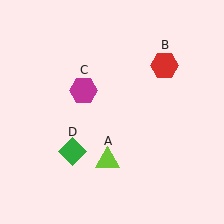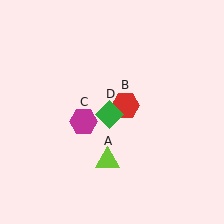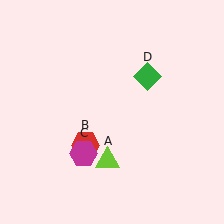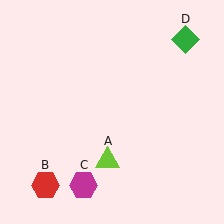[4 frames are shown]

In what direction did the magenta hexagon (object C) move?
The magenta hexagon (object C) moved down.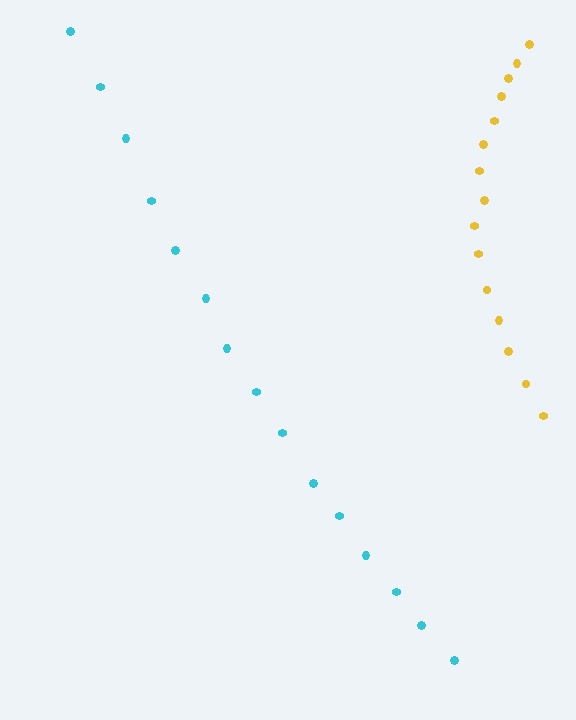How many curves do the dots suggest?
There are 2 distinct paths.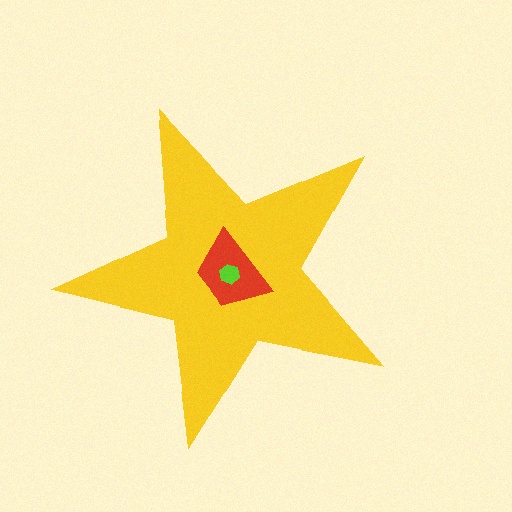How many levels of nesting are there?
3.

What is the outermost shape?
The yellow star.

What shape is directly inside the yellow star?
The red trapezoid.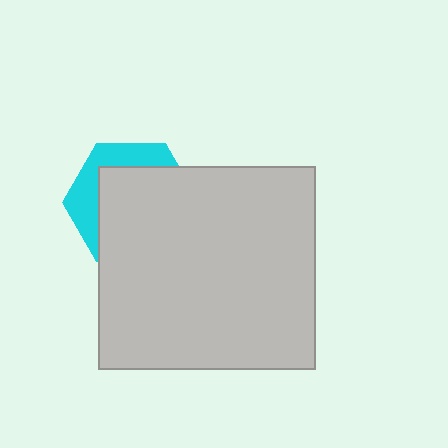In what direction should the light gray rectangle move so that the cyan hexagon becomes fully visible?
The light gray rectangle should move toward the lower-right. That is the shortest direction to clear the overlap and leave the cyan hexagon fully visible.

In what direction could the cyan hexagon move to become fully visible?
The cyan hexagon could move toward the upper-left. That would shift it out from behind the light gray rectangle entirely.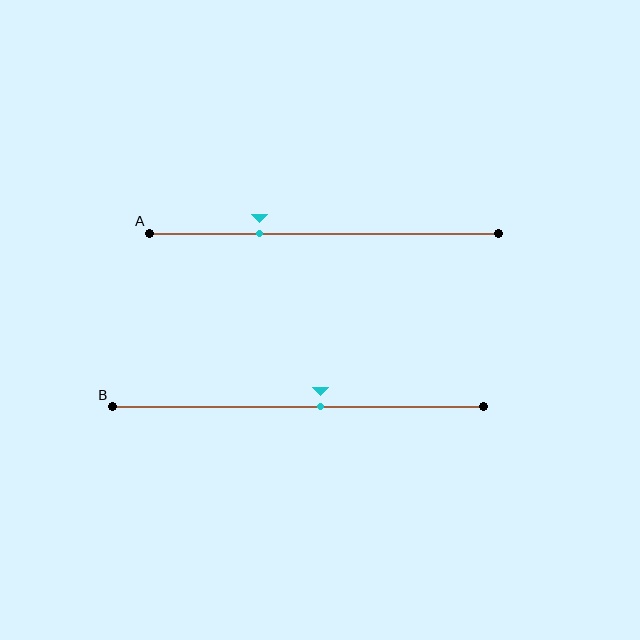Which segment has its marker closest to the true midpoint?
Segment B has its marker closest to the true midpoint.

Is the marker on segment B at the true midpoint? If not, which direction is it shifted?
No, the marker on segment B is shifted to the right by about 6% of the segment length.